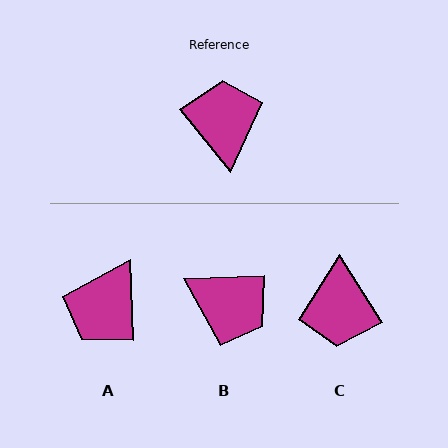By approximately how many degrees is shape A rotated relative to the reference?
Approximately 144 degrees counter-clockwise.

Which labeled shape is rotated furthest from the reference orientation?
C, about 173 degrees away.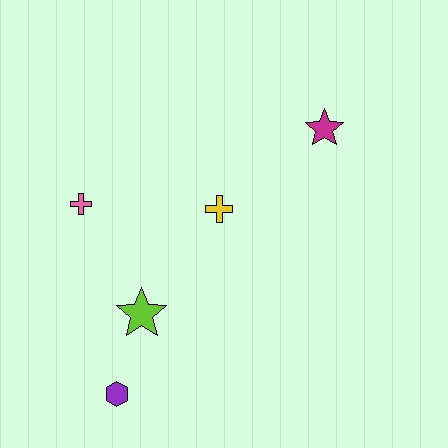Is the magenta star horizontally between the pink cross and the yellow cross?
No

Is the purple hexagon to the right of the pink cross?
Yes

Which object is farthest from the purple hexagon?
The magenta star is farthest from the purple hexagon.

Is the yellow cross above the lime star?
Yes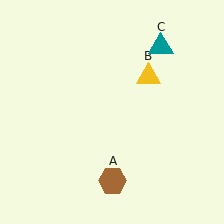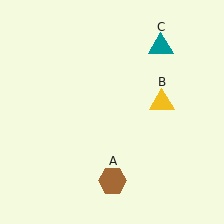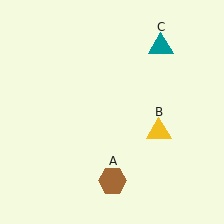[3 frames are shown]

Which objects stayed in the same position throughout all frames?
Brown hexagon (object A) and teal triangle (object C) remained stationary.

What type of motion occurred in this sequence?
The yellow triangle (object B) rotated clockwise around the center of the scene.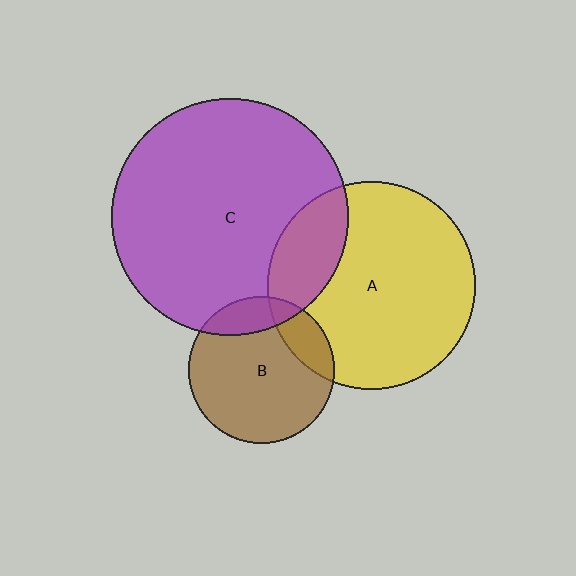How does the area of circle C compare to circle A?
Approximately 1.3 times.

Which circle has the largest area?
Circle C (purple).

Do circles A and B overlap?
Yes.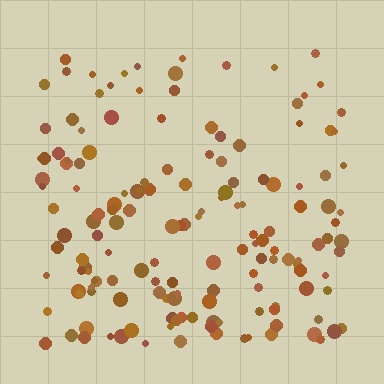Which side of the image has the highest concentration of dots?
The bottom.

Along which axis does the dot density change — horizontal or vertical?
Vertical.